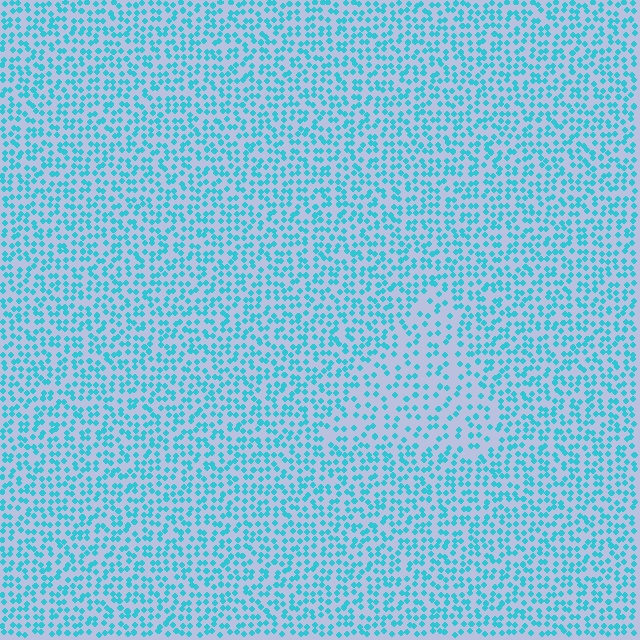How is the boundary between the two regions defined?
The boundary is defined by a change in element density (approximately 1.8x ratio). All elements are the same color, size, and shape.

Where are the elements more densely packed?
The elements are more densely packed outside the triangle boundary.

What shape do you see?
I see a triangle.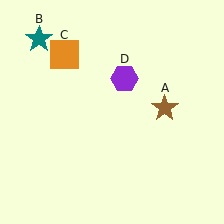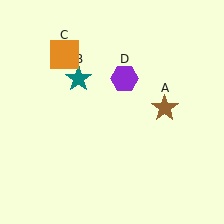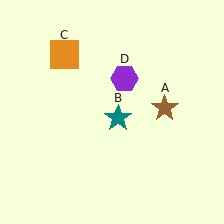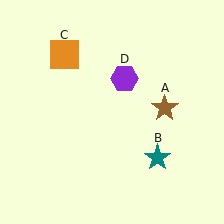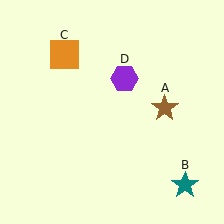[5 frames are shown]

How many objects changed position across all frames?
1 object changed position: teal star (object B).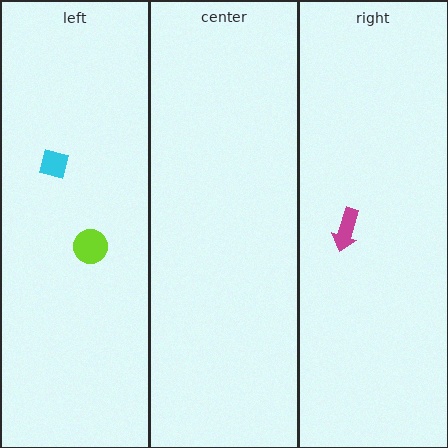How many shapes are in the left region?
2.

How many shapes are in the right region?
1.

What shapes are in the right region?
The magenta arrow.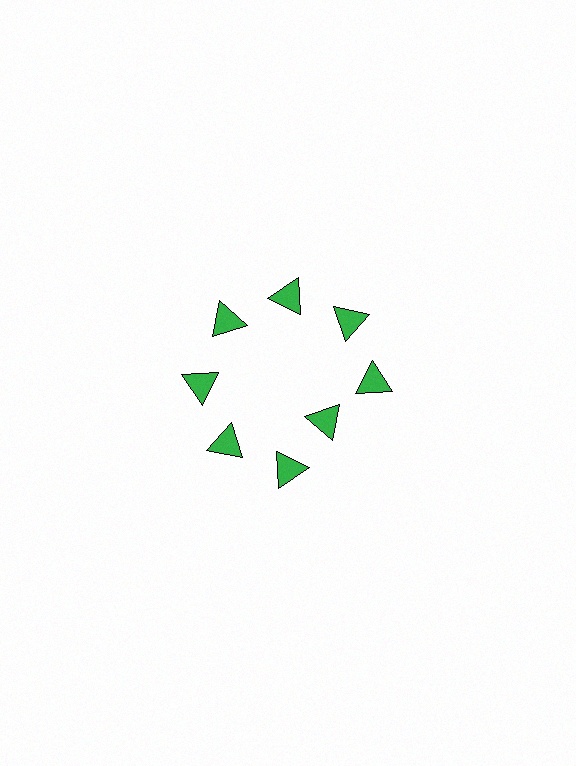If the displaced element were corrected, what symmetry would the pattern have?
It would have 8-fold rotational symmetry — the pattern would map onto itself every 45 degrees.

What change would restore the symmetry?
The symmetry would be restored by moving it outward, back onto the ring so that all 8 triangles sit at equal angles and equal distance from the center.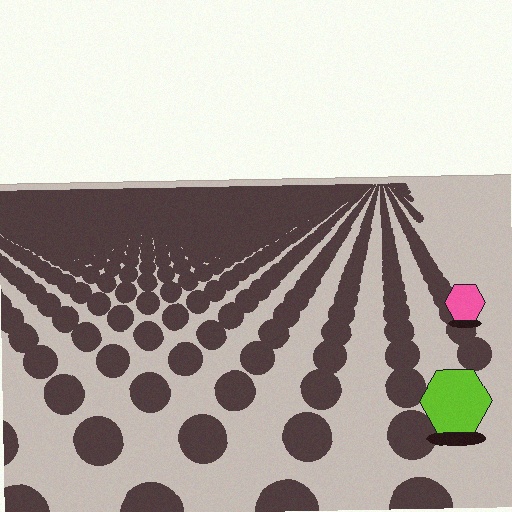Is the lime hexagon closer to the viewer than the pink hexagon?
Yes. The lime hexagon is closer — you can tell from the texture gradient: the ground texture is coarser near it.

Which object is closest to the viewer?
The lime hexagon is closest. The texture marks near it are larger and more spread out.